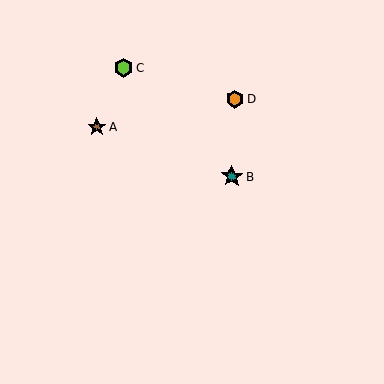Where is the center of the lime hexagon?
The center of the lime hexagon is at (123, 68).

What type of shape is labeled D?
Shape D is an orange hexagon.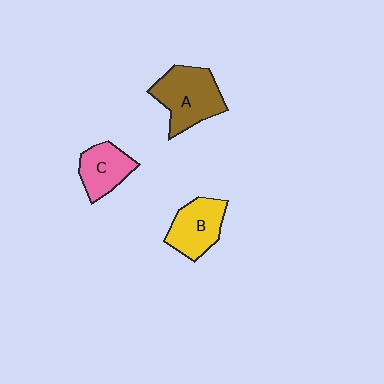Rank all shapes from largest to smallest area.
From largest to smallest: A (brown), B (yellow), C (pink).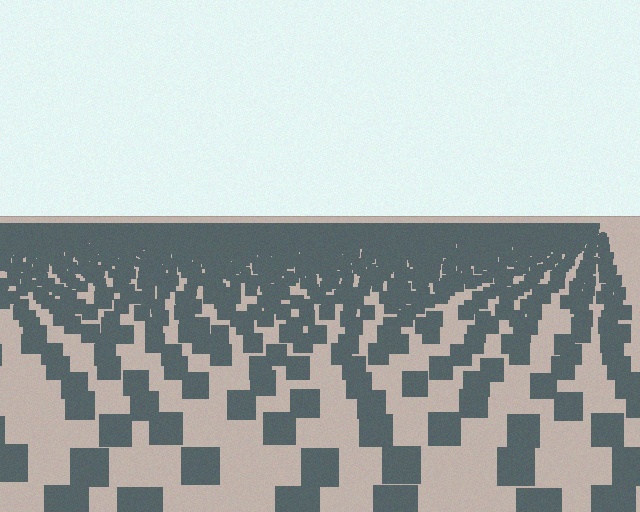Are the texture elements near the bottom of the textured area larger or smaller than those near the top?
Larger. Near the bottom, elements are closer to the viewer and appear at a bigger on-screen size.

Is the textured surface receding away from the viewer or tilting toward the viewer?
The surface is receding away from the viewer. Texture elements get smaller and denser toward the top.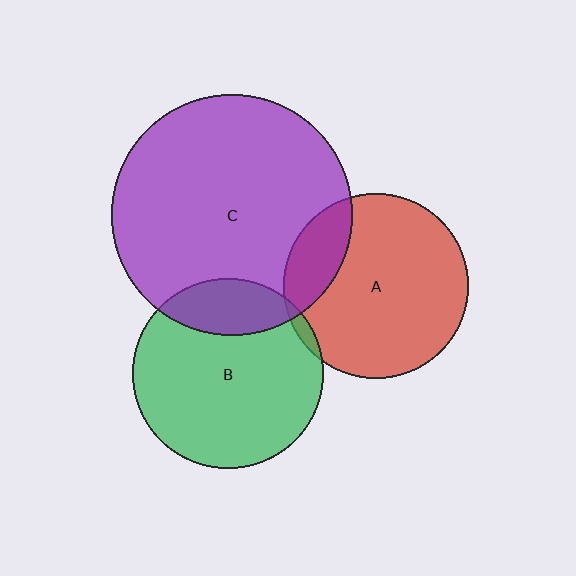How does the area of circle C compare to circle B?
Approximately 1.6 times.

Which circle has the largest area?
Circle C (purple).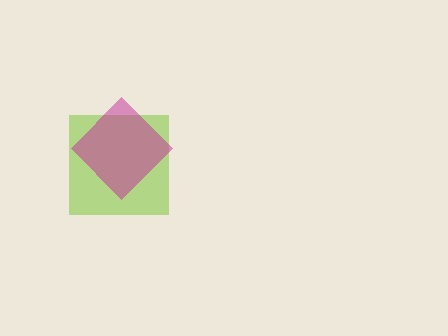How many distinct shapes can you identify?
There are 2 distinct shapes: a lime square, a magenta diamond.